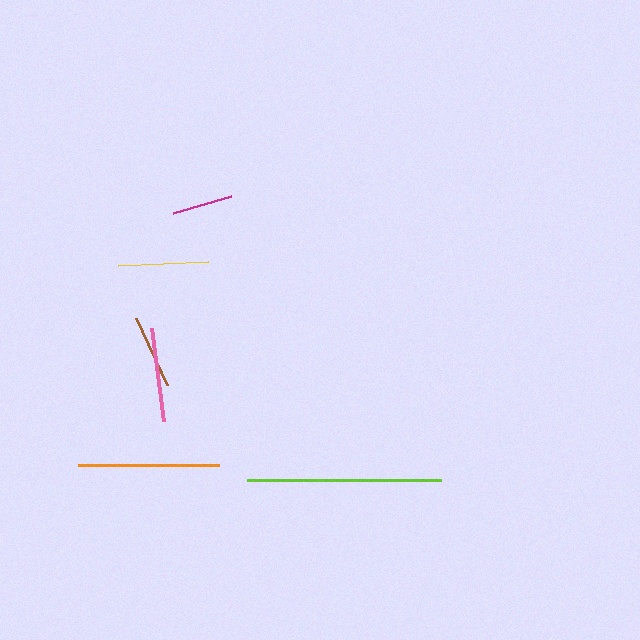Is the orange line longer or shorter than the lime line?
The lime line is longer than the orange line.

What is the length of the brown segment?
The brown segment is approximately 74 pixels long.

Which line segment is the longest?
The lime line is the longest at approximately 194 pixels.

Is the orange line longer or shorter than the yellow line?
The orange line is longer than the yellow line.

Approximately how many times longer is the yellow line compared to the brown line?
The yellow line is approximately 1.2 times the length of the brown line.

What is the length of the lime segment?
The lime segment is approximately 194 pixels long.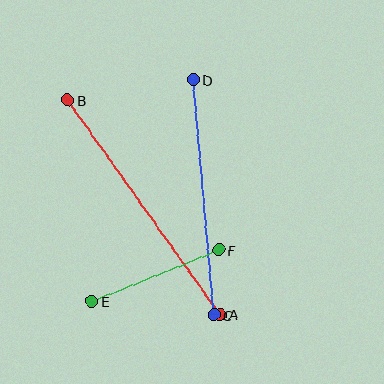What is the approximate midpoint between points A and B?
The midpoint is at approximately (144, 207) pixels.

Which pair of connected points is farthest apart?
Points A and B are farthest apart.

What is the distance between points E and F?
The distance is approximately 137 pixels.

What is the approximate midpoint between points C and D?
The midpoint is at approximately (204, 197) pixels.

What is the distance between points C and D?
The distance is approximately 236 pixels.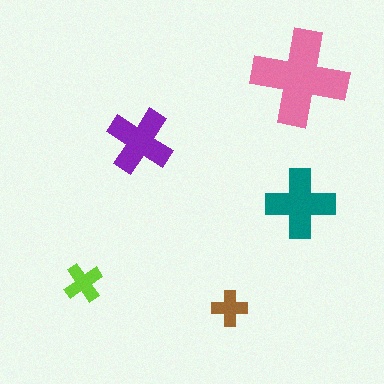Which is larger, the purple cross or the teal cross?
The teal one.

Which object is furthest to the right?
The teal cross is rightmost.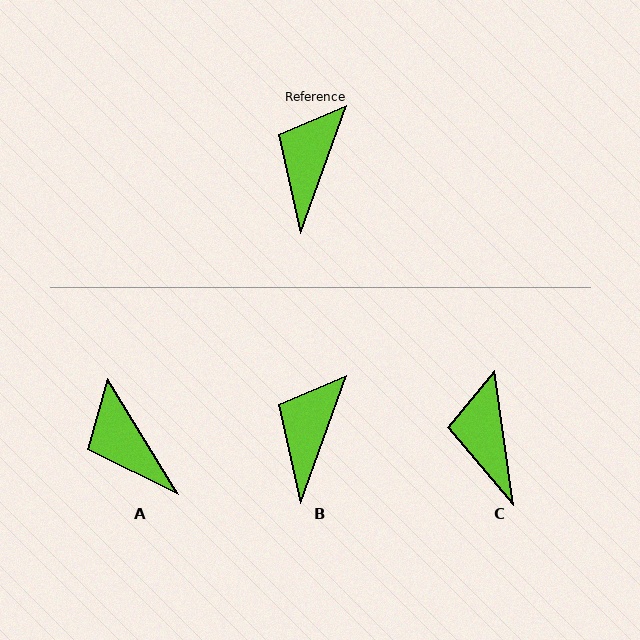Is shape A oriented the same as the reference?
No, it is off by about 52 degrees.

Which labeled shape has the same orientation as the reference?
B.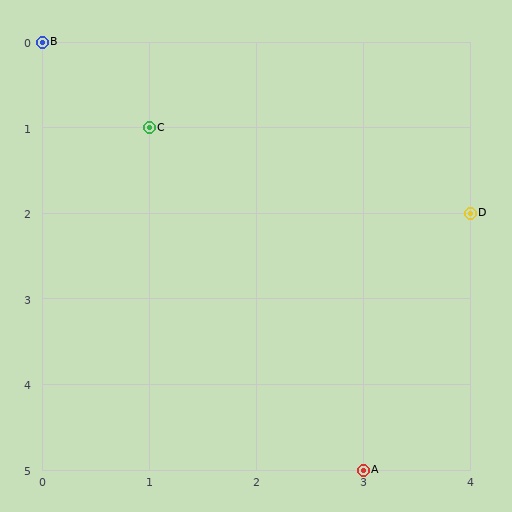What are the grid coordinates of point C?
Point C is at grid coordinates (1, 1).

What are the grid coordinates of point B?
Point B is at grid coordinates (0, 0).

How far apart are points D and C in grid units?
Points D and C are 3 columns and 1 row apart (about 3.2 grid units diagonally).